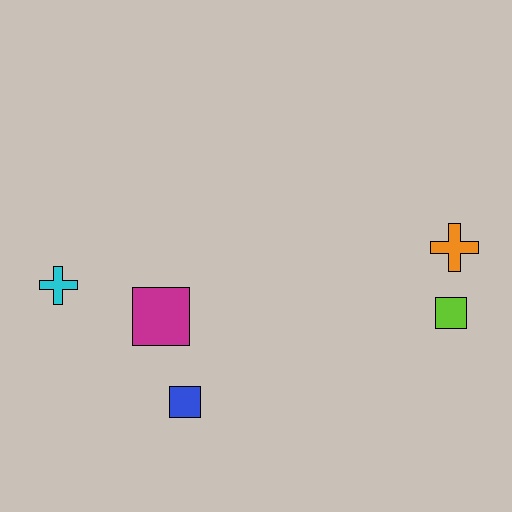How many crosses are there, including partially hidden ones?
There are 2 crosses.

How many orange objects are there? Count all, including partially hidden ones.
There is 1 orange object.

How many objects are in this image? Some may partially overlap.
There are 5 objects.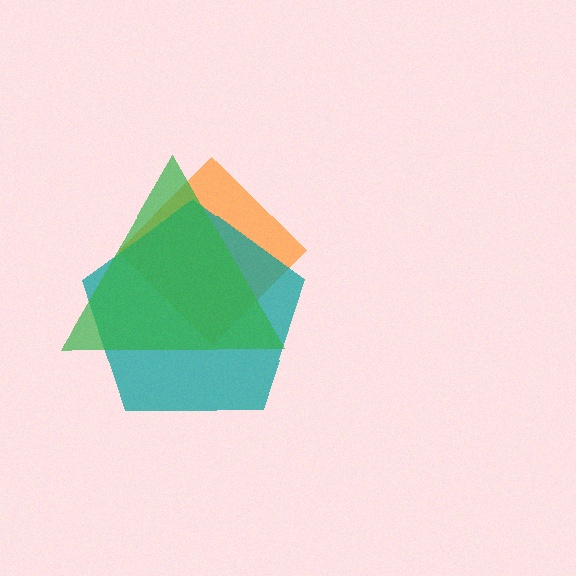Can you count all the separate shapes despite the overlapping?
Yes, there are 3 separate shapes.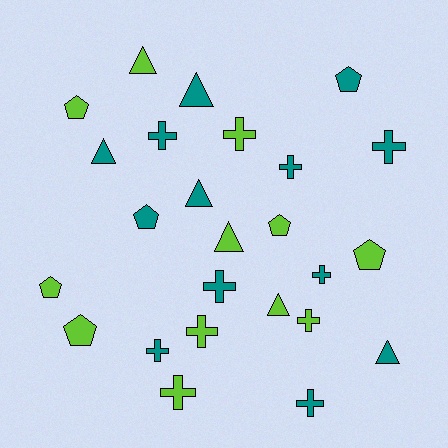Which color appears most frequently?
Teal, with 13 objects.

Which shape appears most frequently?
Cross, with 11 objects.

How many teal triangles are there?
There are 4 teal triangles.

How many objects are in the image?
There are 25 objects.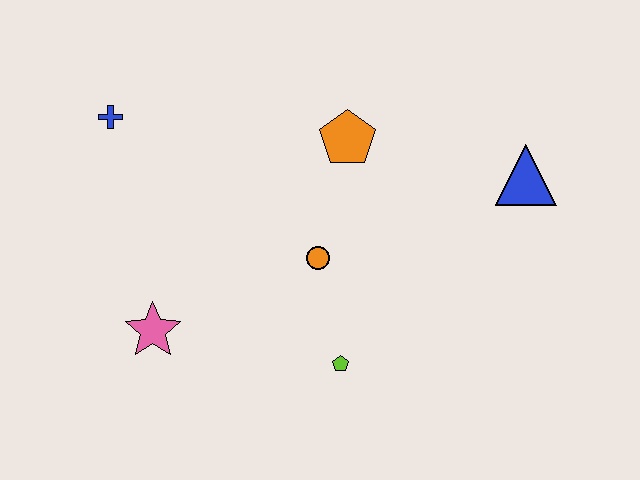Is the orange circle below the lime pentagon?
No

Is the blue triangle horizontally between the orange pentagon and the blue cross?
No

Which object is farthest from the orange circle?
The blue cross is farthest from the orange circle.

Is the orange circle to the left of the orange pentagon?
Yes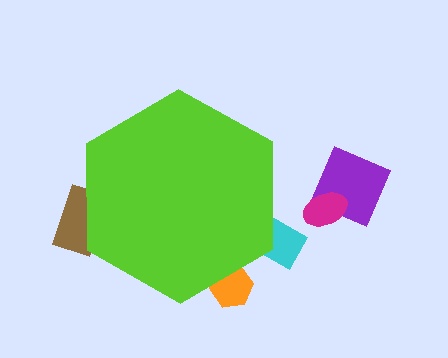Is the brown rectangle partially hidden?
Yes, the brown rectangle is partially hidden behind the lime hexagon.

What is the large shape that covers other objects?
A lime hexagon.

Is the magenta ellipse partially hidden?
No, the magenta ellipse is fully visible.